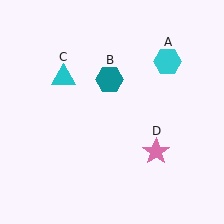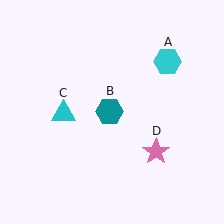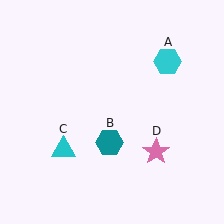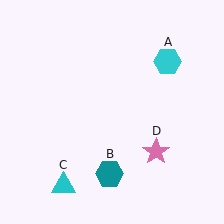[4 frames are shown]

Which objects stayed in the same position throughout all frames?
Cyan hexagon (object A) and pink star (object D) remained stationary.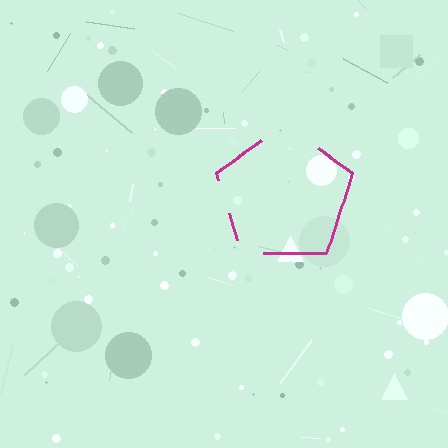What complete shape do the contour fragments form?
The contour fragments form a pentagon.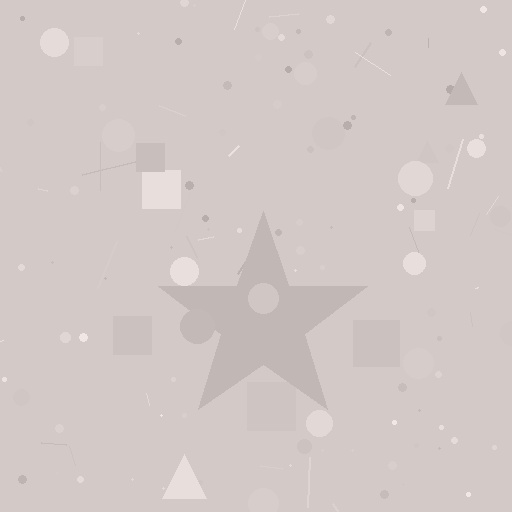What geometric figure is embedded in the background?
A star is embedded in the background.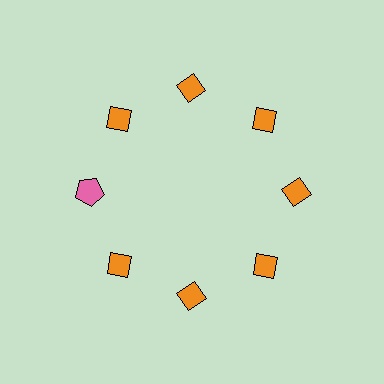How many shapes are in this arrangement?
There are 8 shapes arranged in a ring pattern.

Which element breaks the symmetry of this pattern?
The pink pentagon at roughly the 9 o'clock position breaks the symmetry. All other shapes are orange diamonds.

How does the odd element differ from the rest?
It differs in both color (pink instead of orange) and shape (pentagon instead of diamond).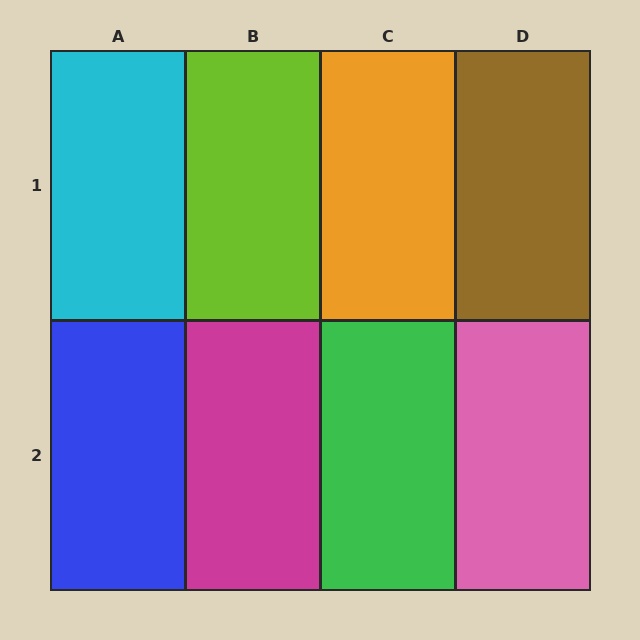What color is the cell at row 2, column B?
Magenta.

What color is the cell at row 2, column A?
Blue.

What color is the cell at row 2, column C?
Green.